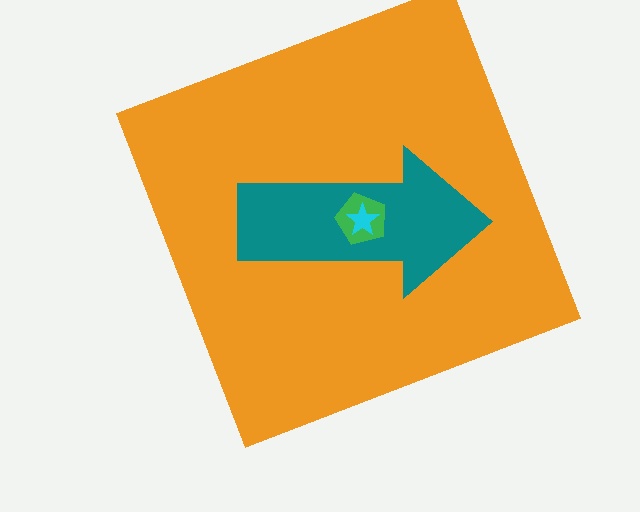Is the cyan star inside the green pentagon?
Yes.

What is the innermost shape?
The cyan star.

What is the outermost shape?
The orange square.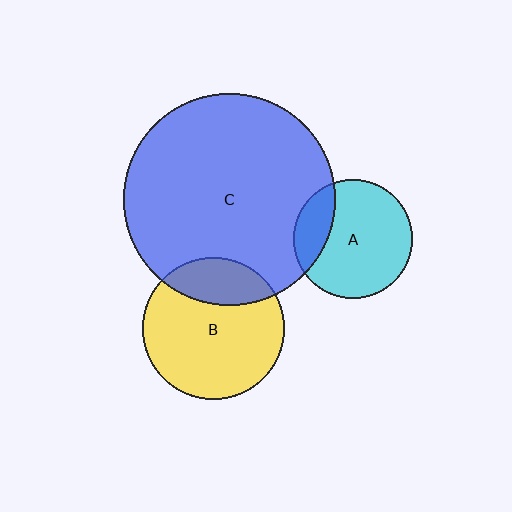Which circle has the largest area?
Circle C (blue).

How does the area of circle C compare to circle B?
Approximately 2.2 times.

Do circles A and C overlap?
Yes.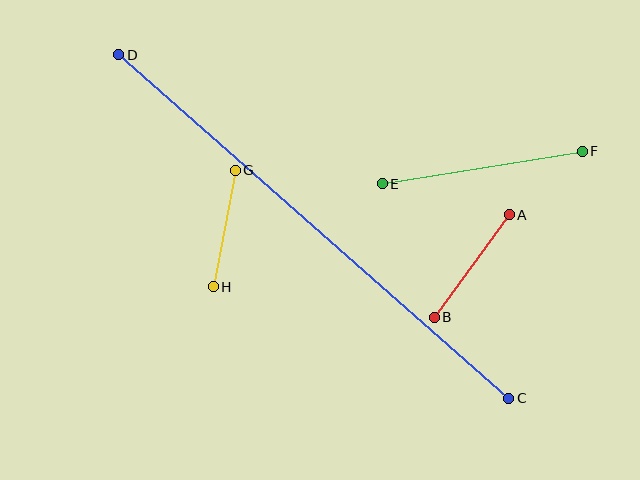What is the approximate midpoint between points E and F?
The midpoint is at approximately (482, 167) pixels.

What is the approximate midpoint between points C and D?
The midpoint is at approximately (314, 226) pixels.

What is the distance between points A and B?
The distance is approximately 127 pixels.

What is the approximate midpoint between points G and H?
The midpoint is at approximately (224, 229) pixels.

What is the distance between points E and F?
The distance is approximately 203 pixels.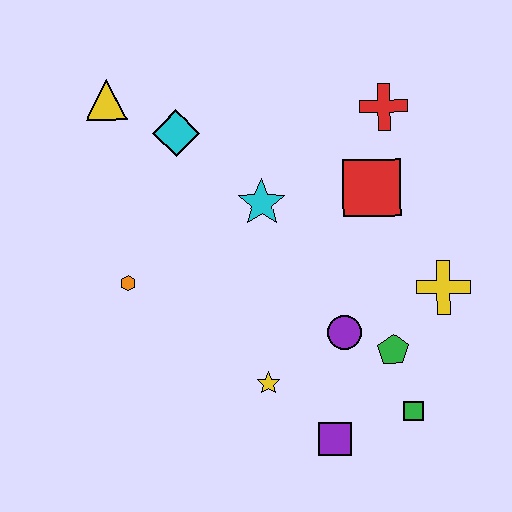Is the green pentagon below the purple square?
No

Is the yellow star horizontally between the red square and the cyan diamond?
Yes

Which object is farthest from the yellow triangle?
The green square is farthest from the yellow triangle.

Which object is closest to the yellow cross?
The green pentagon is closest to the yellow cross.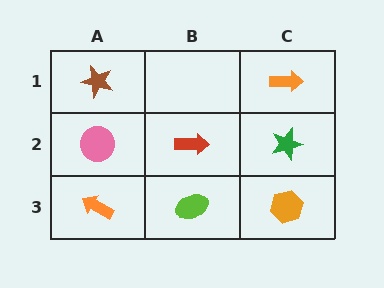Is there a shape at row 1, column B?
No, that cell is empty.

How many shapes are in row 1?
2 shapes.